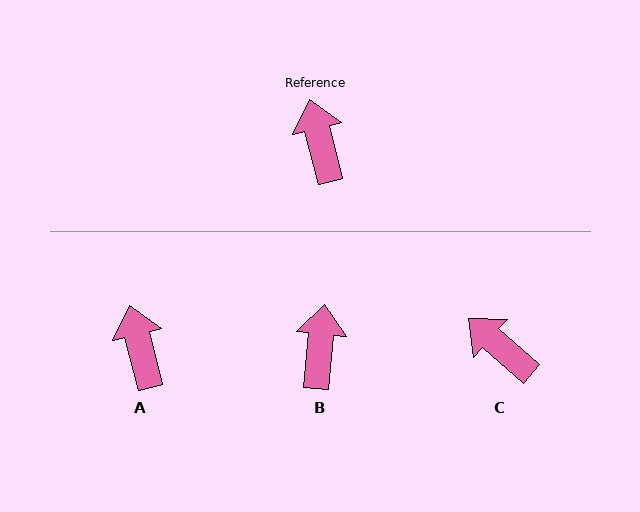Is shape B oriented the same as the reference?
No, it is off by about 20 degrees.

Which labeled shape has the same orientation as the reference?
A.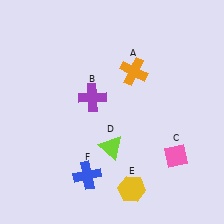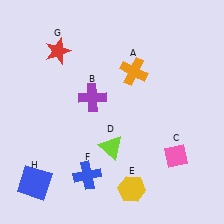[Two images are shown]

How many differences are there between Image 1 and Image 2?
There are 2 differences between the two images.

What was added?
A red star (G), a blue square (H) were added in Image 2.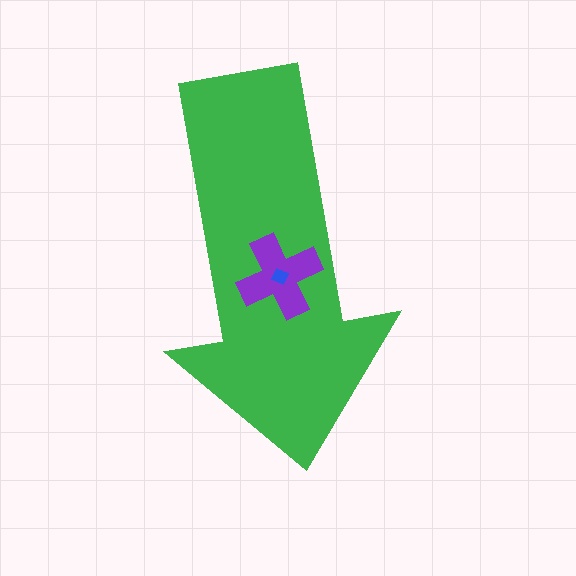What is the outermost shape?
The green arrow.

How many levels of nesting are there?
3.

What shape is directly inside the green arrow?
The purple cross.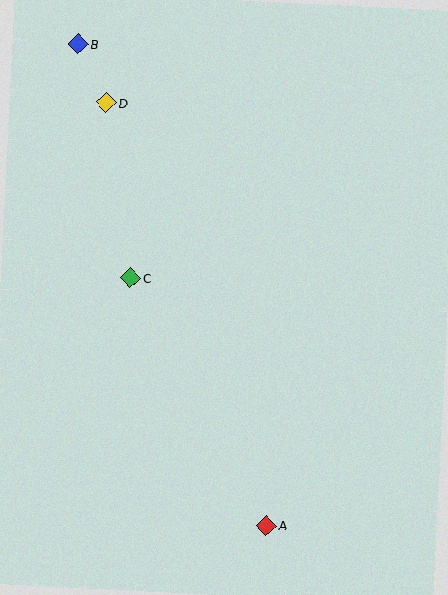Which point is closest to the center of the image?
Point C at (130, 278) is closest to the center.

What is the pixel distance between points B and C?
The distance between B and C is 240 pixels.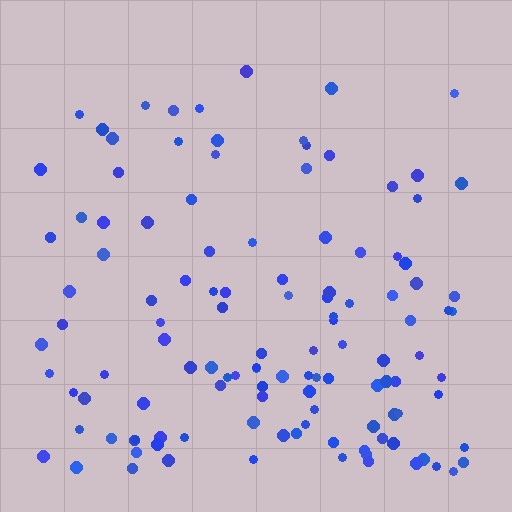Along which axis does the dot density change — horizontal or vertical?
Vertical.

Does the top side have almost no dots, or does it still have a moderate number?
Still a moderate number, just noticeably fewer than the bottom.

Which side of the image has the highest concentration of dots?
The bottom.